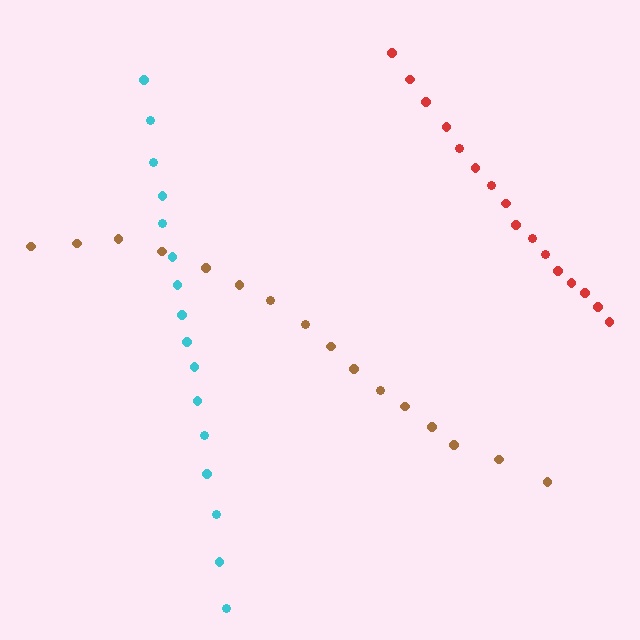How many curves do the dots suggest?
There are 3 distinct paths.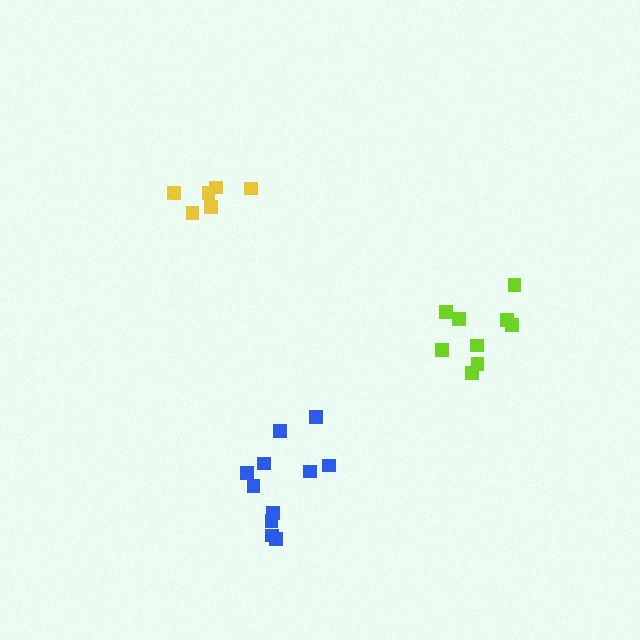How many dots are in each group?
Group 1: 11 dots, Group 2: 9 dots, Group 3: 6 dots (26 total).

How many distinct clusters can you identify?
There are 3 distinct clusters.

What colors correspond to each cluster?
The clusters are colored: blue, lime, yellow.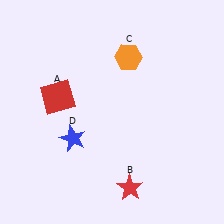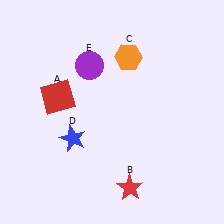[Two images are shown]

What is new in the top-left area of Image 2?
A purple circle (E) was added in the top-left area of Image 2.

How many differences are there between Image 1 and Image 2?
There is 1 difference between the two images.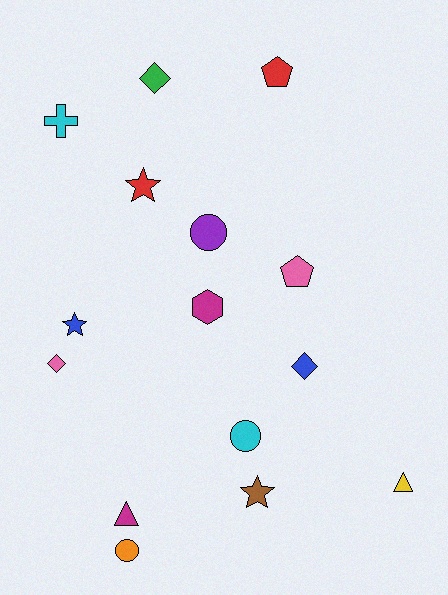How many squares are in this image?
There are no squares.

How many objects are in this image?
There are 15 objects.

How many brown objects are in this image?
There is 1 brown object.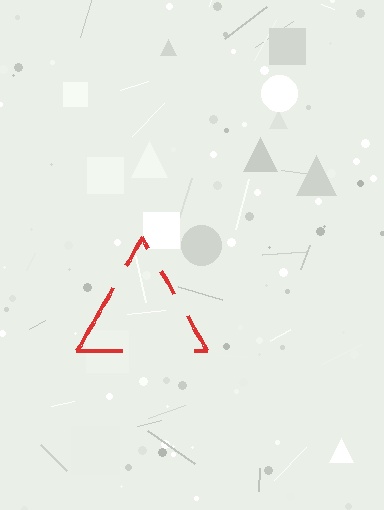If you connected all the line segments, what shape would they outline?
They would outline a triangle.